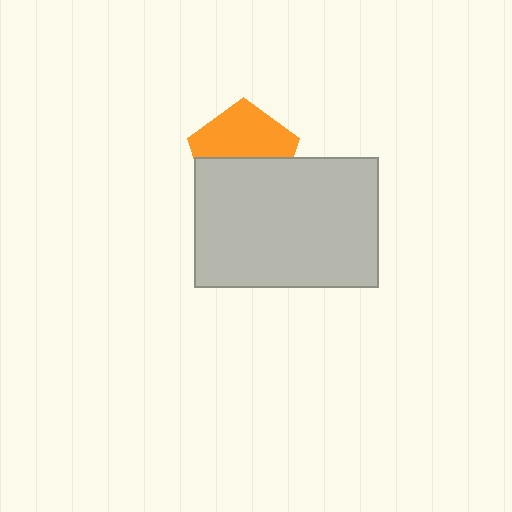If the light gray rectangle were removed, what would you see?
You would see the complete orange pentagon.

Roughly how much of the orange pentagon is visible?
About half of it is visible (roughly 53%).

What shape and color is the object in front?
The object in front is a light gray rectangle.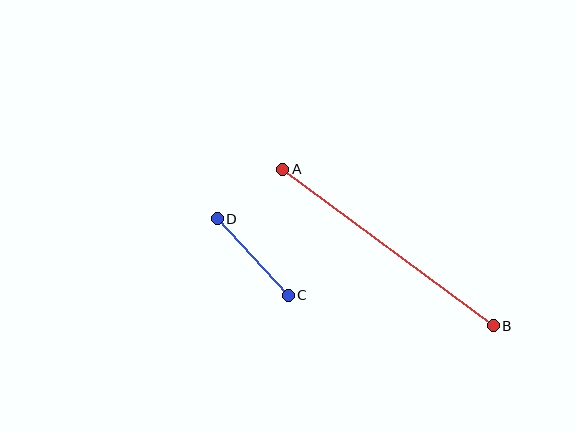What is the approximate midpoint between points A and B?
The midpoint is at approximately (388, 247) pixels.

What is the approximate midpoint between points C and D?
The midpoint is at approximately (253, 257) pixels.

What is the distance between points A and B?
The distance is approximately 262 pixels.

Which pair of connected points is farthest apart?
Points A and B are farthest apart.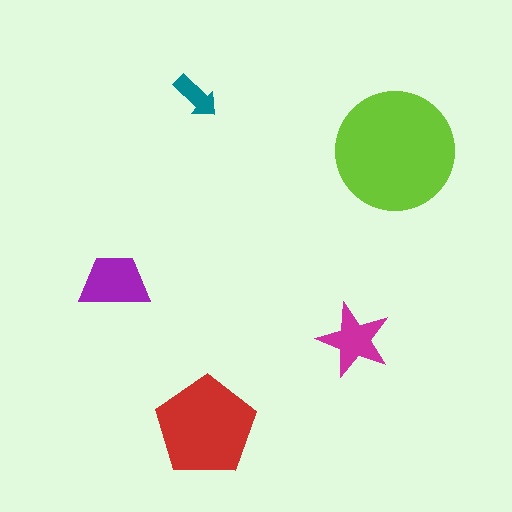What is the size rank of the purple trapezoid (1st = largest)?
3rd.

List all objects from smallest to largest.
The teal arrow, the magenta star, the purple trapezoid, the red pentagon, the lime circle.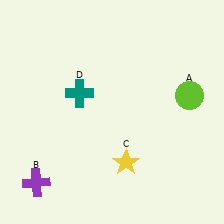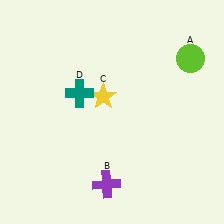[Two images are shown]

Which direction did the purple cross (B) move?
The purple cross (B) moved right.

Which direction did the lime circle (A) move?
The lime circle (A) moved up.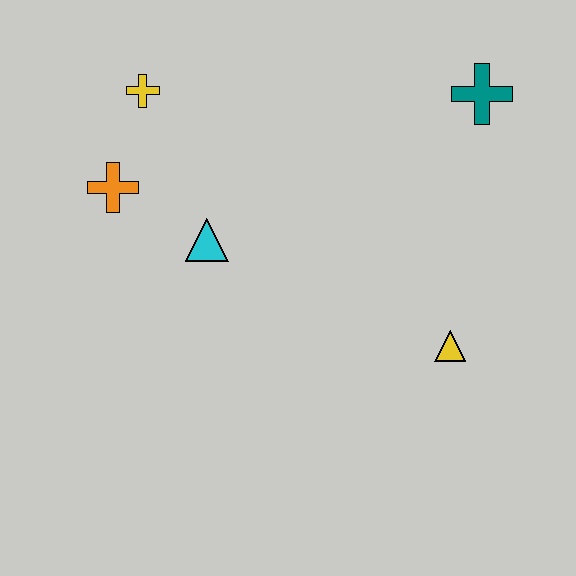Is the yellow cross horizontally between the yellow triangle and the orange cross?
Yes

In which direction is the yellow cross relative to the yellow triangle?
The yellow cross is to the left of the yellow triangle.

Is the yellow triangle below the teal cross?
Yes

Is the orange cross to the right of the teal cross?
No